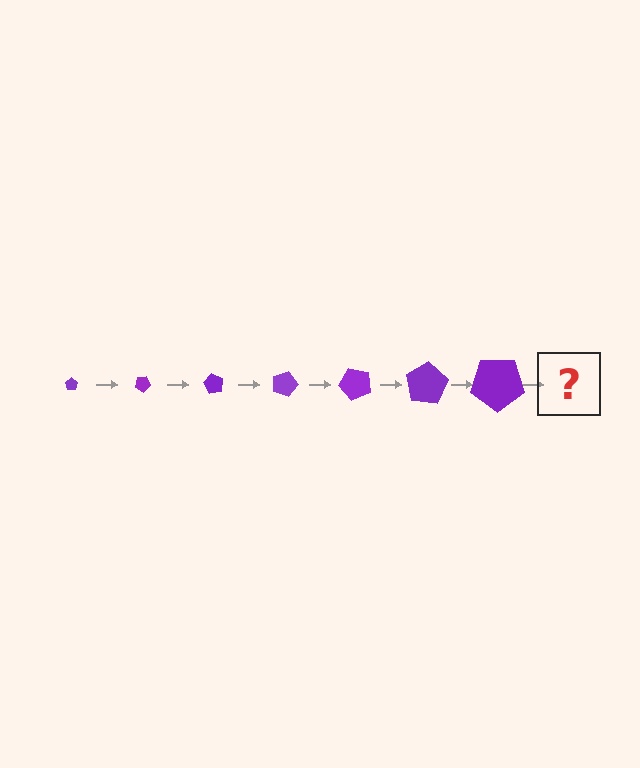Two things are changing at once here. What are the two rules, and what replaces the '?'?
The two rules are that the pentagon grows larger each step and it rotates 30 degrees each step. The '?' should be a pentagon, larger than the previous one and rotated 210 degrees from the start.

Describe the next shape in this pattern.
It should be a pentagon, larger than the previous one and rotated 210 degrees from the start.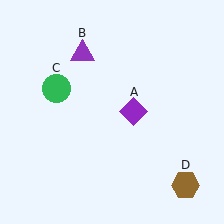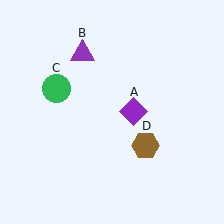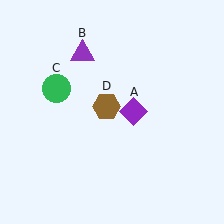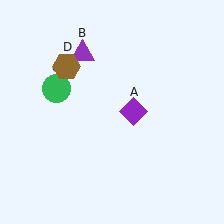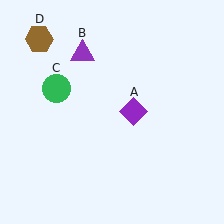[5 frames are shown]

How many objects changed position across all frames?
1 object changed position: brown hexagon (object D).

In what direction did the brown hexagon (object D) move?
The brown hexagon (object D) moved up and to the left.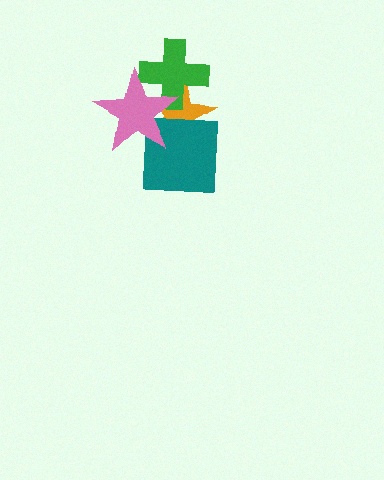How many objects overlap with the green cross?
2 objects overlap with the green cross.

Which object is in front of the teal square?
The pink star is in front of the teal square.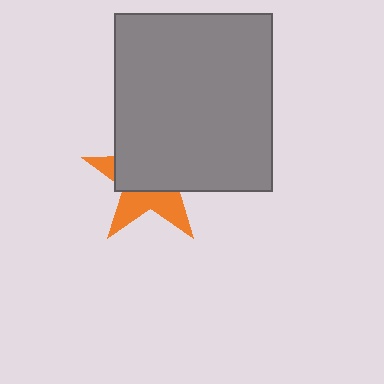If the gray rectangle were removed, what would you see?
You would see the complete orange star.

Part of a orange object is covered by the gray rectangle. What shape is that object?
It is a star.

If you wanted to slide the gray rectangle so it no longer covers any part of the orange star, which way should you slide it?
Slide it up — that is the most direct way to separate the two shapes.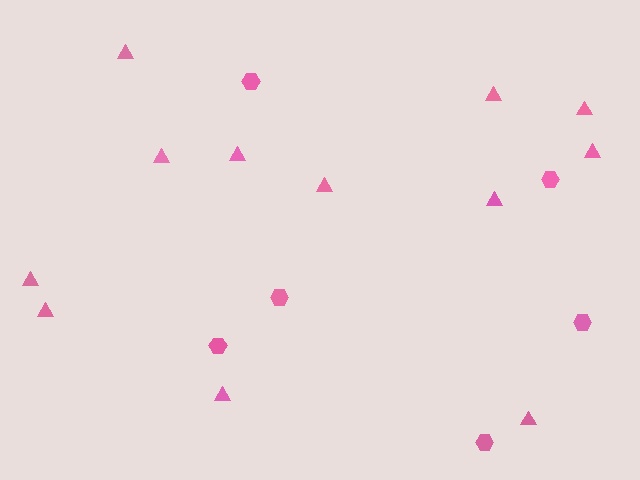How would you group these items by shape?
There are 2 groups: one group of hexagons (6) and one group of triangles (12).